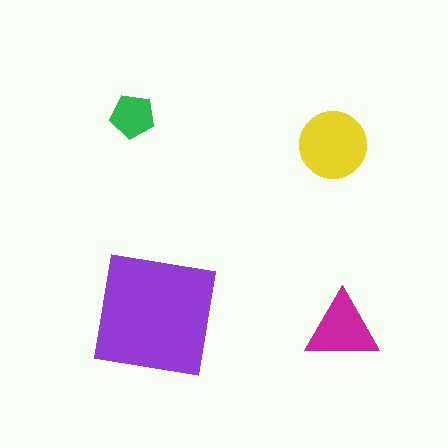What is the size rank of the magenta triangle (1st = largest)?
3rd.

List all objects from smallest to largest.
The green pentagon, the magenta triangle, the yellow circle, the purple square.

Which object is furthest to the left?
The green pentagon is leftmost.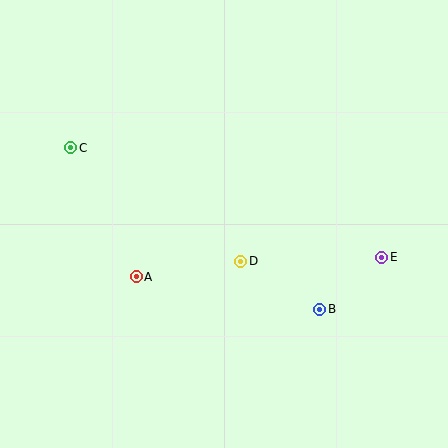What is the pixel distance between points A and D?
The distance between A and D is 106 pixels.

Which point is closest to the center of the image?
Point D at (241, 261) is closest to the center.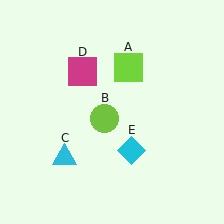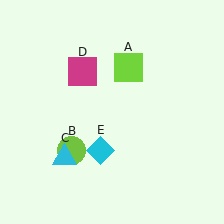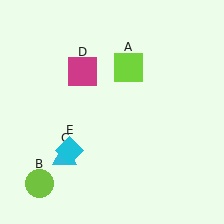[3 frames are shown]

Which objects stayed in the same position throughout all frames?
Lime square (object A) and cyan triangle (object C) and magenta square (object D) remained stationary.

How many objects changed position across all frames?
2 objects changed position: lime circle (object B), cyan diamond (object E).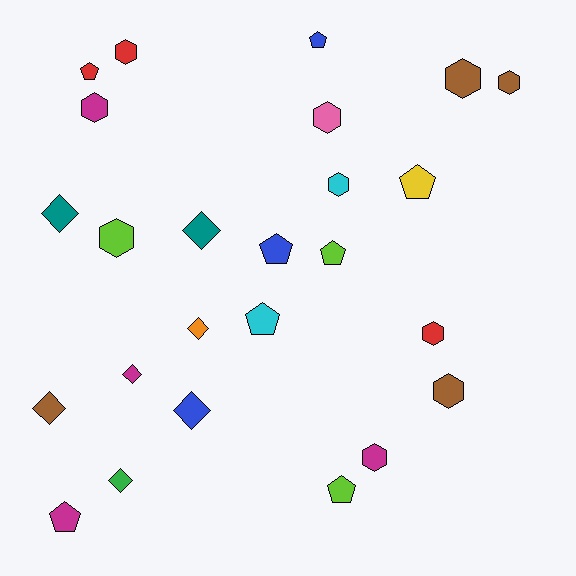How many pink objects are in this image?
There is 1 pink object.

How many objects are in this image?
There are 25 objects.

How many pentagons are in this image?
There are 8 pentagons.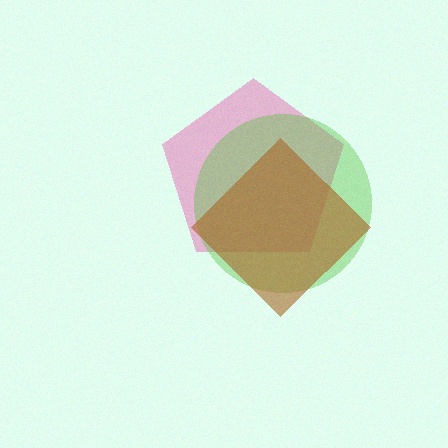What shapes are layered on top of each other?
The layered shapes are: a pink pentagon, a lime circle, a brown diamond.